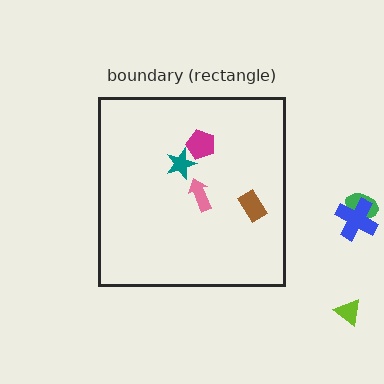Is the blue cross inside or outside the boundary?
Outside.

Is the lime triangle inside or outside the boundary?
Outside.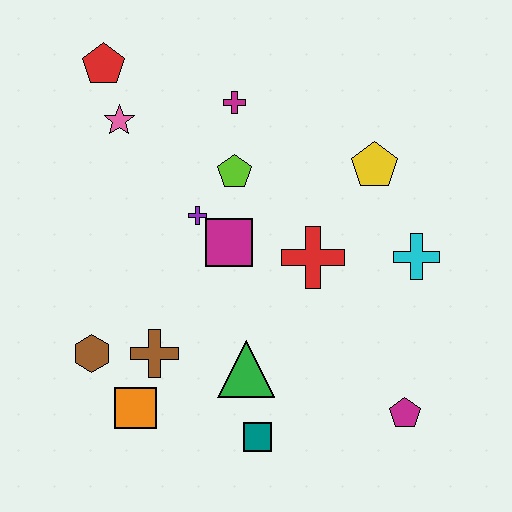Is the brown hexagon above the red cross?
No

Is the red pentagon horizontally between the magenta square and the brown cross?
No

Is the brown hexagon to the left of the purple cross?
Yes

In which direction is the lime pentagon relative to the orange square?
The lime pentagon is above the orange square.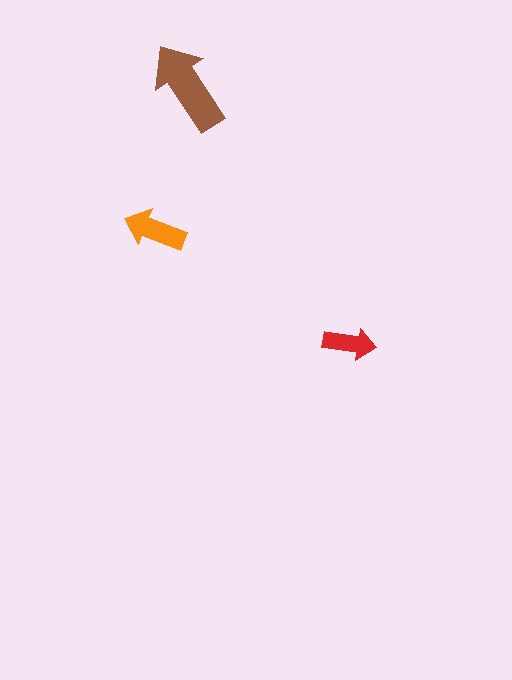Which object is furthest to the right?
The red arrow is rightmost.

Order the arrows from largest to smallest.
the brown one, the orange one, the red one.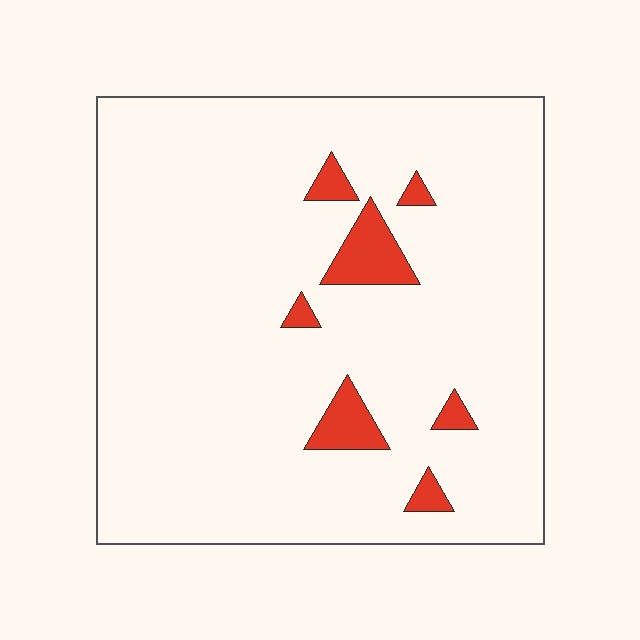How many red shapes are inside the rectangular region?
7.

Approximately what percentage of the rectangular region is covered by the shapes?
Approximately 5%.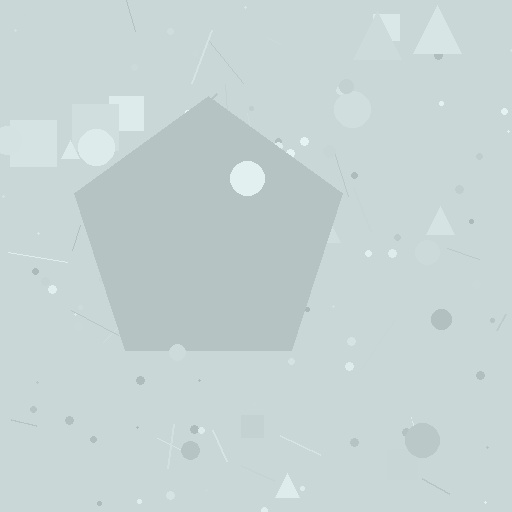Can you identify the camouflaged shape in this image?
The camouflaged shape is a pentagon.